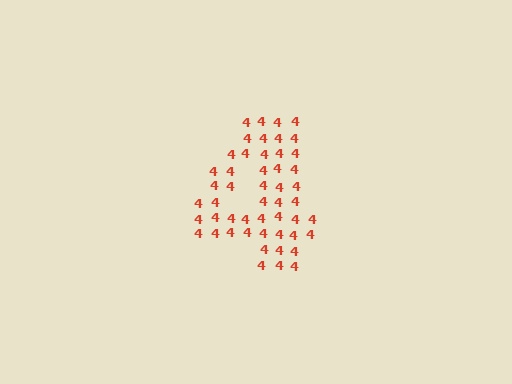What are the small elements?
The small elements are digit 4's.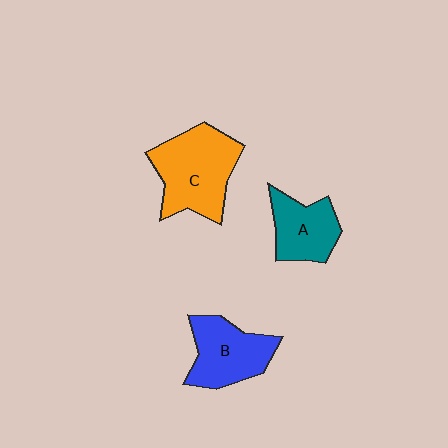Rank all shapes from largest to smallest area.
From largest to smallest: C (orange), B (blue), A (teal).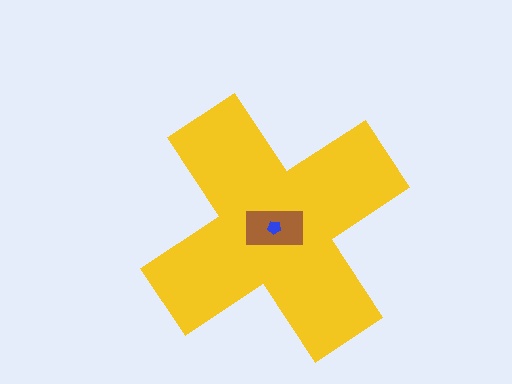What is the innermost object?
The blue pentagon.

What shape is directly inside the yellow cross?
The brown rectangle.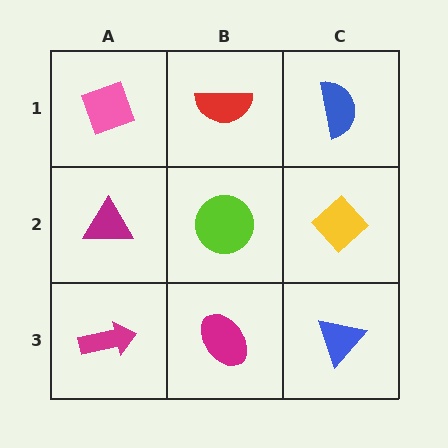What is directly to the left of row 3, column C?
A magenta ellipse.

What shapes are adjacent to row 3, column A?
A magenta triangle (row 2, column A), a magenta ellipse (row 3, column B).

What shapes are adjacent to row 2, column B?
A red semicircle (row 1, column B), a magenta ellipse (row 3, column B), a magenta triangle (row 2, column A), a yellow diamond (row 2, column C).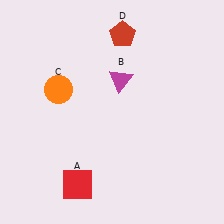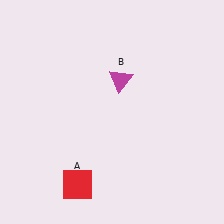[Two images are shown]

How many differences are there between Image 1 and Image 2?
There are 2 differences between the two images.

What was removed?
The red pentagon (D), the orange circle (C) were removed in Image 2.